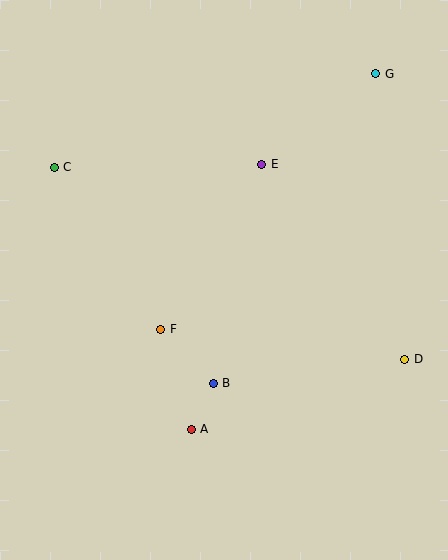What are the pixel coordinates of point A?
Point A is at (191, 429).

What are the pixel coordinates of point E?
Point E is at (262, 164).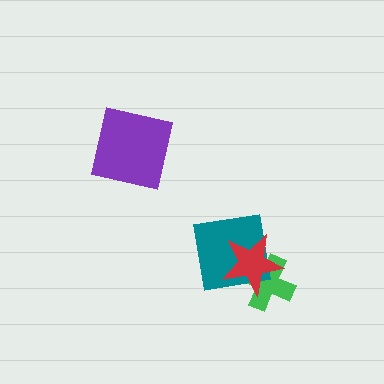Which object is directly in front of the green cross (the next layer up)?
The teal square is directly in front of the green cross.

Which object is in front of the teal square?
The red star is in front of the teal square.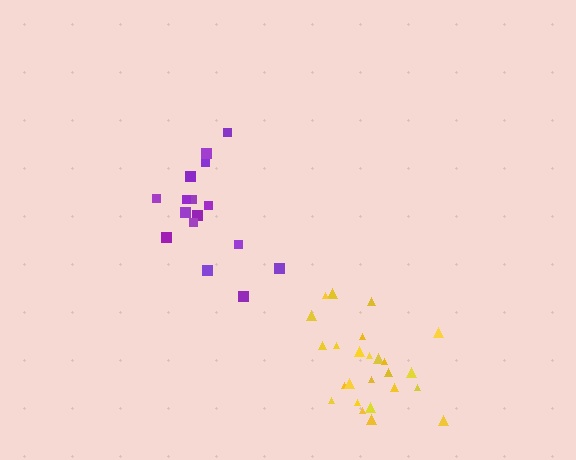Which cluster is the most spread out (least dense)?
Purple.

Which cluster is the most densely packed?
Yellow.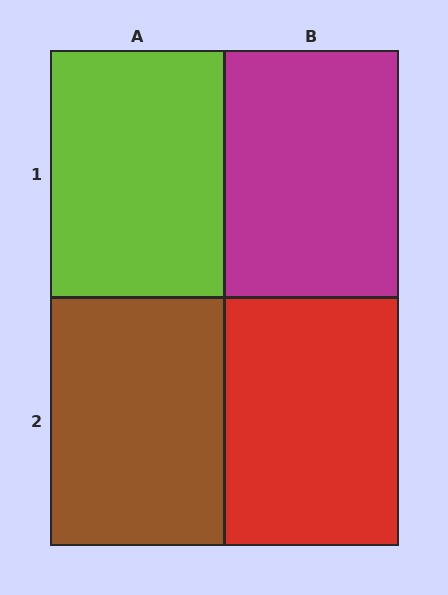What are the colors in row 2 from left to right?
Brown, red.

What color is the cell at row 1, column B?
Magenta.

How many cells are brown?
1 cell is brown.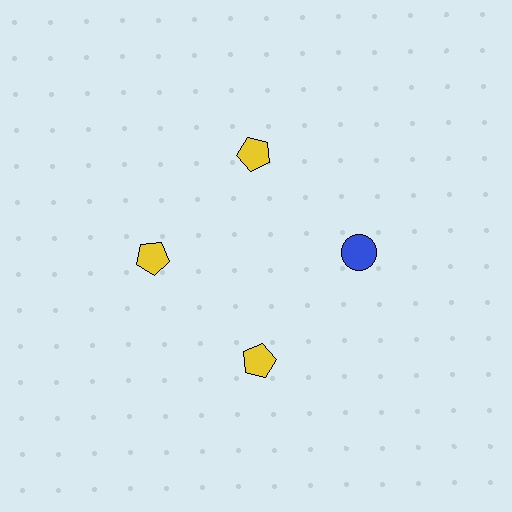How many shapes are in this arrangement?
There are 4 shapes arranged in a ring pattern.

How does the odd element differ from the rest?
It differs in both color (blue instead of yellow) and shape (circle instead of pentagon).